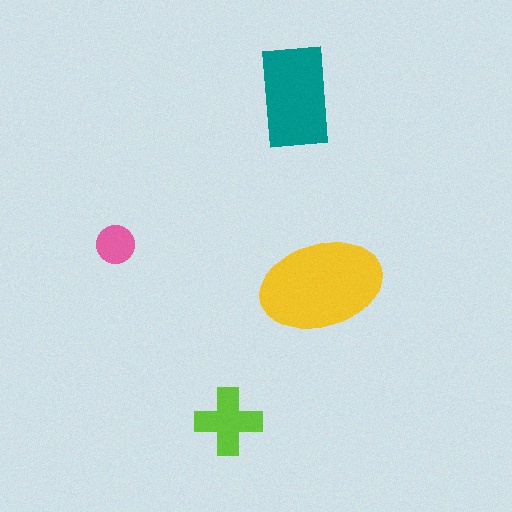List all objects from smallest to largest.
The pink circle, the lime cross, the teal rectangle, the yellow ellipse.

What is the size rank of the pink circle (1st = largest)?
4th.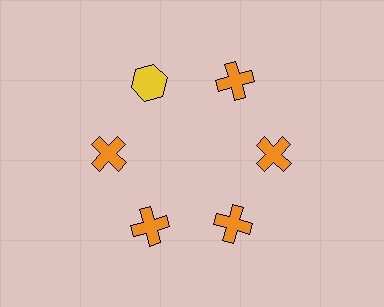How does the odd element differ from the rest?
It differs in both color (yellow instead of orange) and shape (hexagon instead of cross).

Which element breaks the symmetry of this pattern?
The yellow hexagon at roughly the 11 o'clock position breaks the symmetry. All other shapes are orange crosses.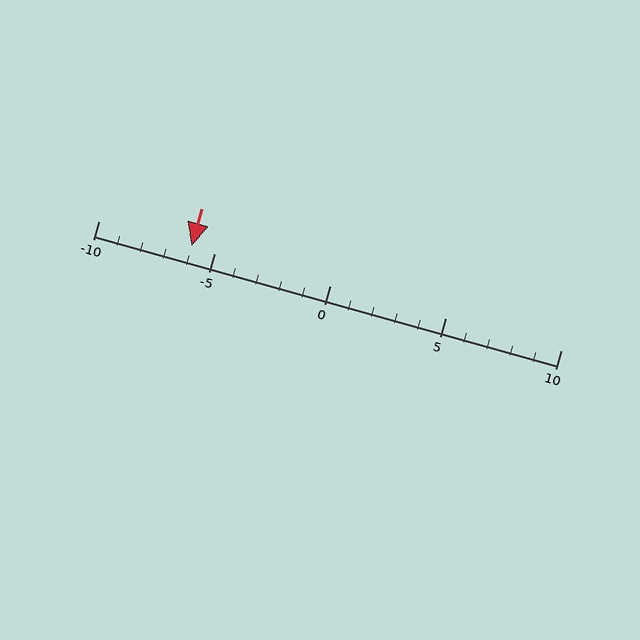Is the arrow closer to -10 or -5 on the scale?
The arrow is closer to -5.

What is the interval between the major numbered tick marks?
The major tick marks are spaced 5 units apart.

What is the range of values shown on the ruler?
The ruler shows values from -10 to 10.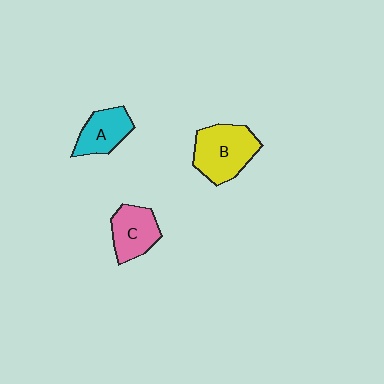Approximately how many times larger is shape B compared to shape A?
Approximately 1.5 times.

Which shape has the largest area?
Shape B (yellow).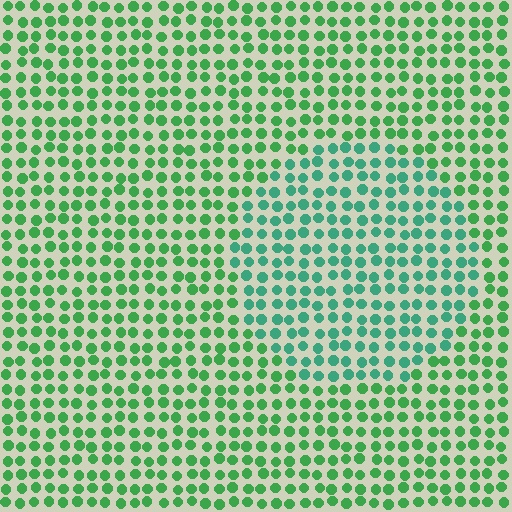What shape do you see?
I see a circle.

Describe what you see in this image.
The image is filled with small green elements in a uniform arrangement. A circle-shaped region is visible where the elements are tinted to a slightly different hue, forming a subtle color boundary.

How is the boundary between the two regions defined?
The boundary is defined purely by a slight shift in hue (about 29 degrees). Spacing, size, and orientation are identical on both sides.